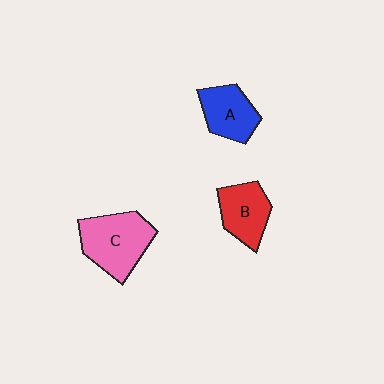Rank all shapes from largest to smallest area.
From largest to smallest: C (pink), B (red), A (blue).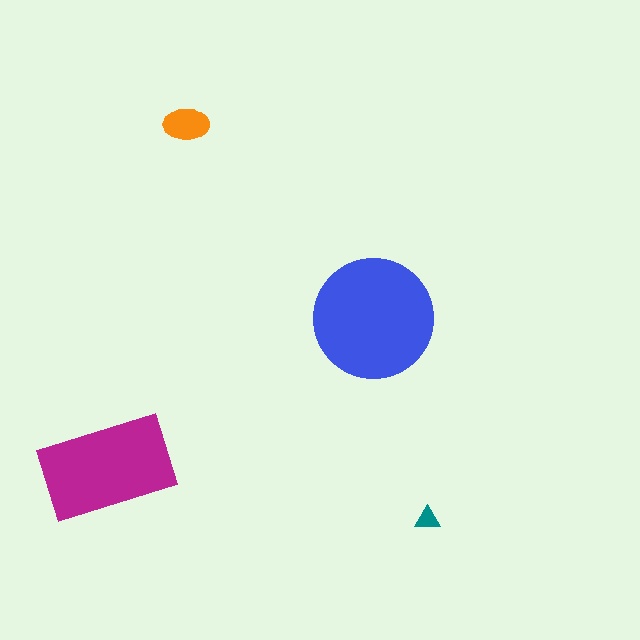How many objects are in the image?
There are 4 objects in the image.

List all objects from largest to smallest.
The blue circle, the magenta rectangle, the orange ellipse, the teal triangle.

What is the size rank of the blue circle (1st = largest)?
1st.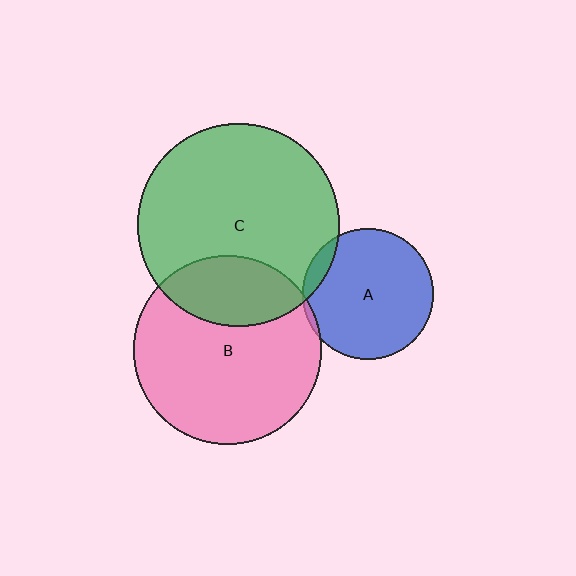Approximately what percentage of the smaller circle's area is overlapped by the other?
Approximately 5%.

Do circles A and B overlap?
Yes.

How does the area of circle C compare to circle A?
Approximately 2.4 times.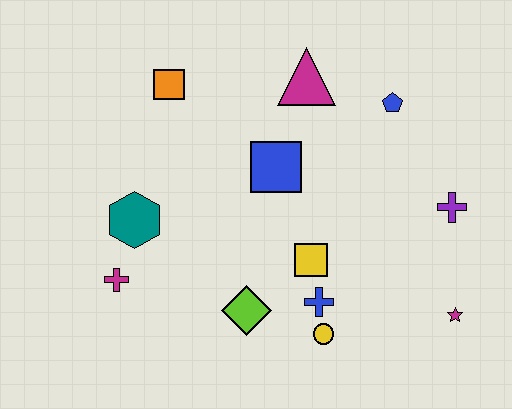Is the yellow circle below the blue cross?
Yes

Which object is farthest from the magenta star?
The orange square is farthest from the magenta star.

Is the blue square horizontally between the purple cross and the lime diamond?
Yes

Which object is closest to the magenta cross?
The teal hexagon is closest to the magenta cross.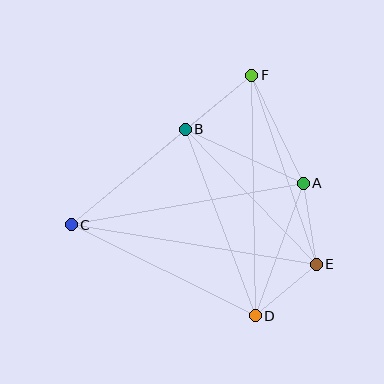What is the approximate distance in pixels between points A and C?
The distance between A and C is approximately 236 pixels.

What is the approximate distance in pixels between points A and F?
The distance between A and F is approximately 119 pixels.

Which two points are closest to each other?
Points D and E are closest to each other.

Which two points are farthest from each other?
Points C and E are farthest from each other.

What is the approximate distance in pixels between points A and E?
The distance between A and E is approximately 82 pixels.